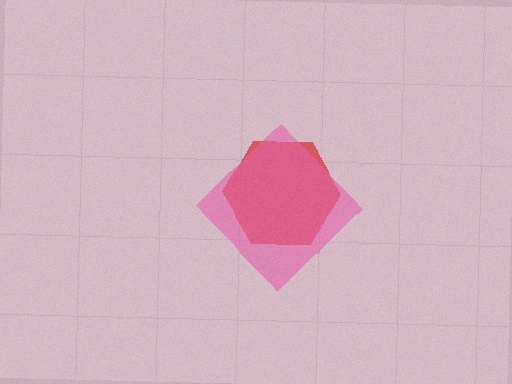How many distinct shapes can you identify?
There are 2 distinct shapes: a red hexagon, a pink diamond.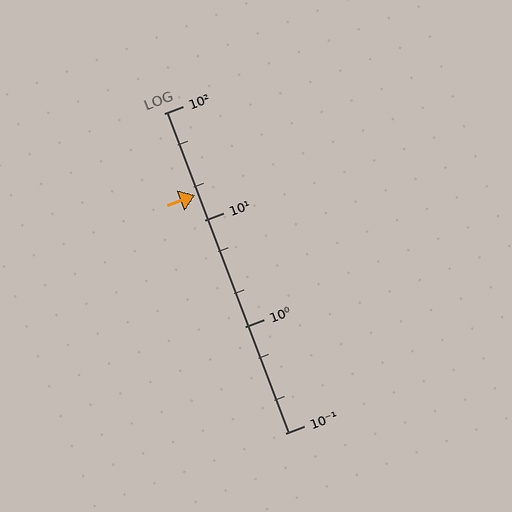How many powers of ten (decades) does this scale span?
The scale spans 3 decades, from 0.1 to 100.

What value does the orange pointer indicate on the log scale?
The pointer indicates approximately 17.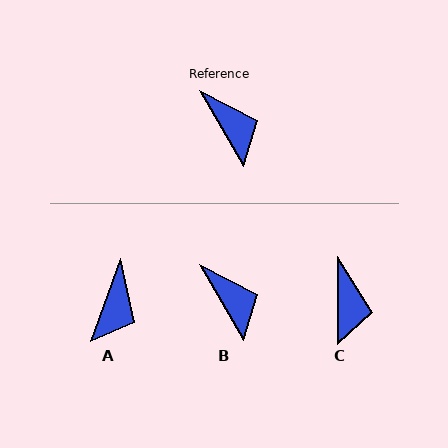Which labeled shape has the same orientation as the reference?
B.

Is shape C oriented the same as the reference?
No, it is off by about 30 degrees.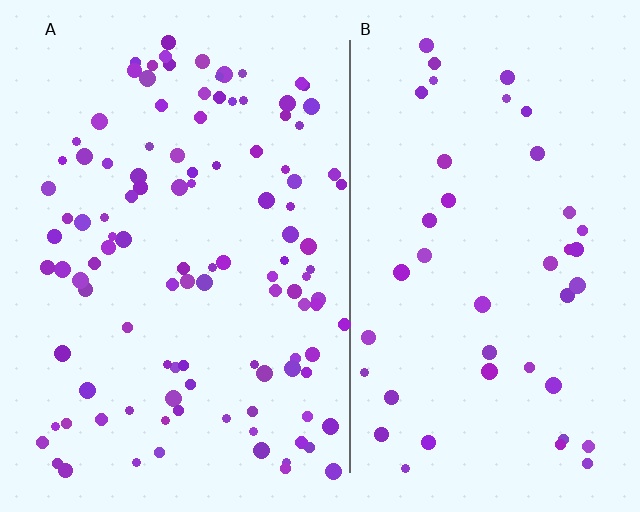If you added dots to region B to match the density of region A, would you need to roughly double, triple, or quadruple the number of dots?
Approximately triple.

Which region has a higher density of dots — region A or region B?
A (the left).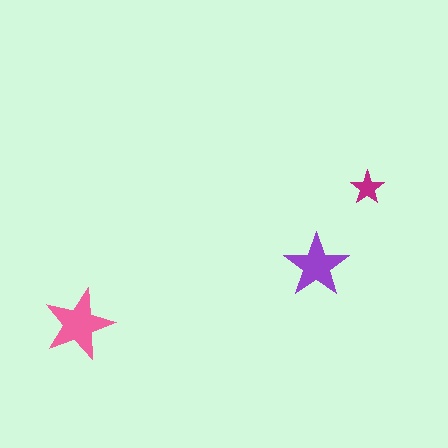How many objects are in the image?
There are 3 objects in the image.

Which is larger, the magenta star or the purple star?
The purple one.